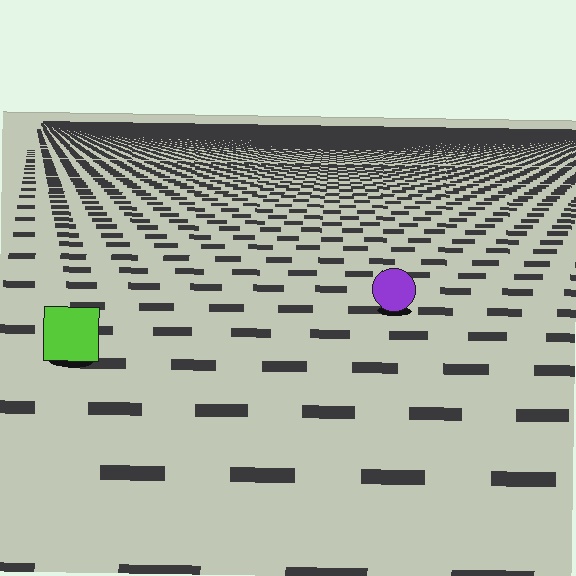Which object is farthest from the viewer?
The purple circle is farthest from the viewer. It appears smaller and the ground texture around it is denser.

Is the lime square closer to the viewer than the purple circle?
Yes. The lime square is closer — you can tell from the texture gradient: the ground texture is coarser near it.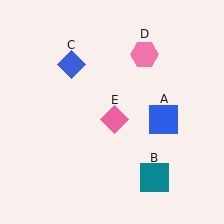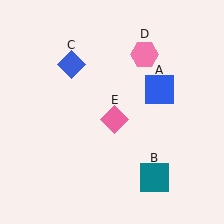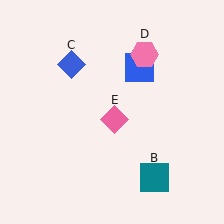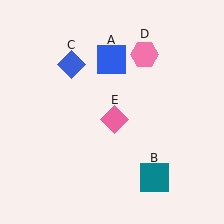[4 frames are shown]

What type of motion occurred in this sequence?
The blue square (object A) rotated counterclockwise around the center of the scene.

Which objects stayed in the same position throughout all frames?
Teal square (object B) and blue diamond (object C) and pink hexagon (object D) and pink diamond (object E) remained stationary.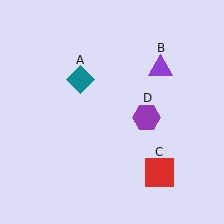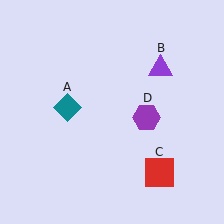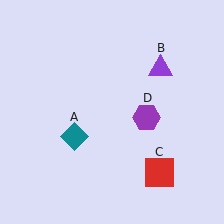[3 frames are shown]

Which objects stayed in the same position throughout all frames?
Purple triangle (object B) and red square (object C) and purple hexagon (object D) remained stationary.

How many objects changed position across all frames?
1 object changed position: teal diamond (object A).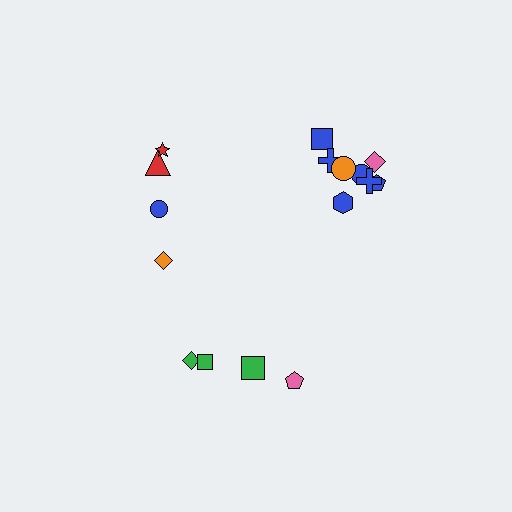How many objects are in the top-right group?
There are 8 objects.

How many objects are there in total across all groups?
There are 16 objects.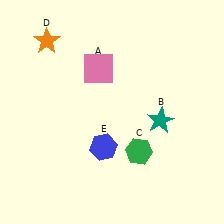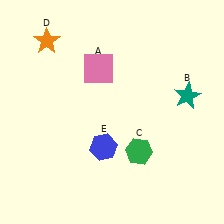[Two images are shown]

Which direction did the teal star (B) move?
The teal star (B) moved right.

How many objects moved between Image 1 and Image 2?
1 object moved between the two images.